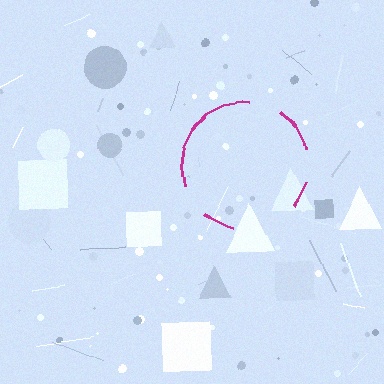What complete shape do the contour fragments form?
The contour fragments form a circle.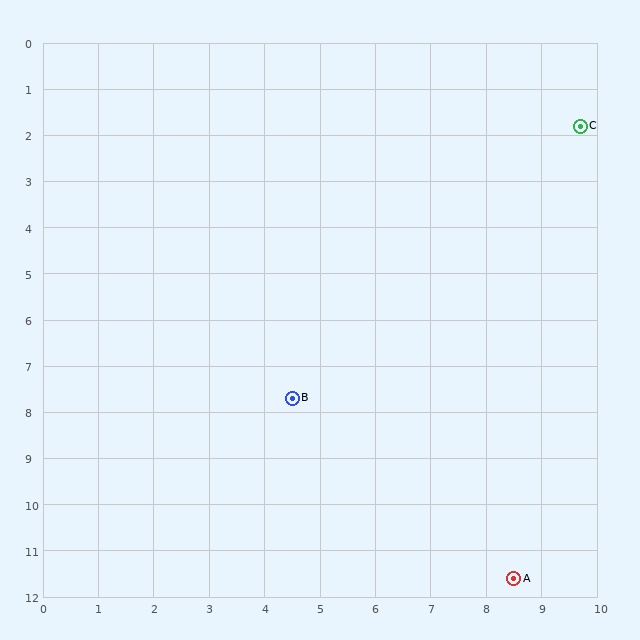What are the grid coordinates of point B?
Point B is at approximately (4.5, 7.7).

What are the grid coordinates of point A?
Point A is at approximately (8.5, 11.6).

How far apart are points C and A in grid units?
Points C and A are about 9.9 grid units apart.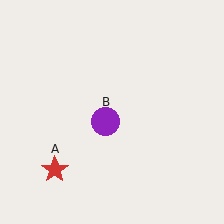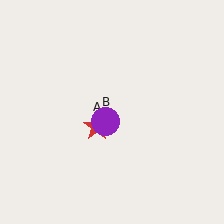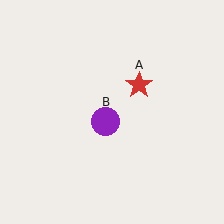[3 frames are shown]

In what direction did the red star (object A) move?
The red star (object A) moved up and to the right.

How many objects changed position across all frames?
1 object changed position: red star (object A).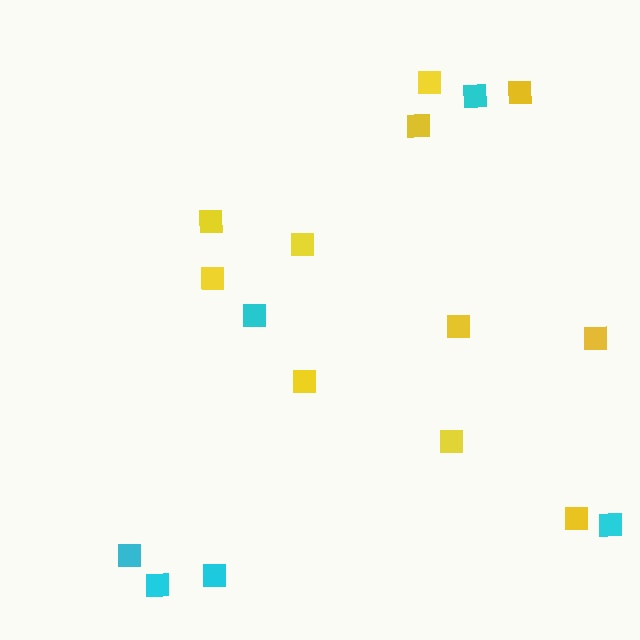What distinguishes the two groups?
There are 2 groups: one group of yellow squares (11) and one group of cyan squares (6).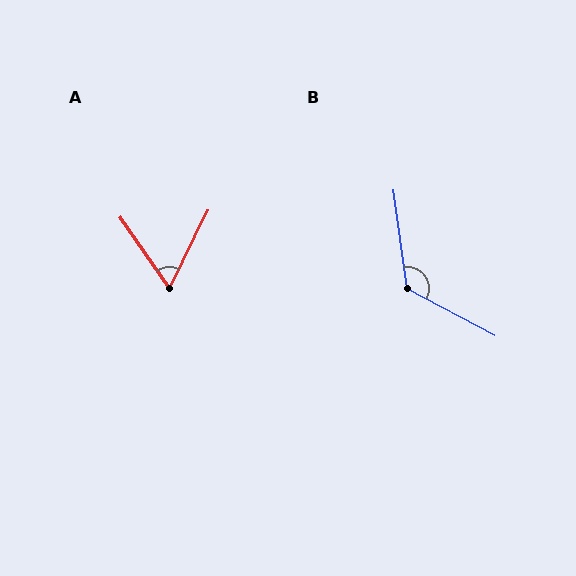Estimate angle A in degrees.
Approximately 61 degrees.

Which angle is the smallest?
A, at approximately 61 degrees.